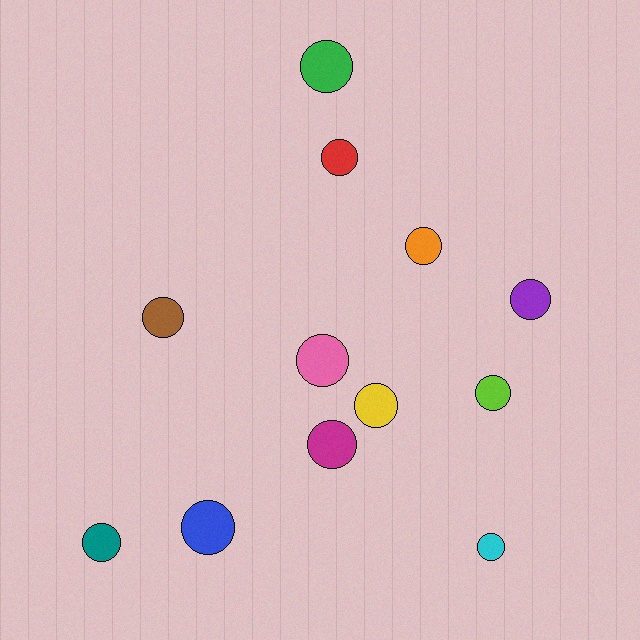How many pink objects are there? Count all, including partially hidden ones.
There is 1 pink object.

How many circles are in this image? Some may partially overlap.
There are 12 circles.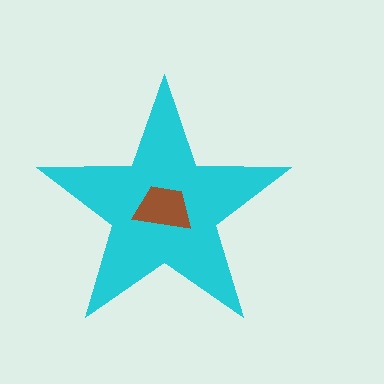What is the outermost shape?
The cyan star.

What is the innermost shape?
The brown trapezoid.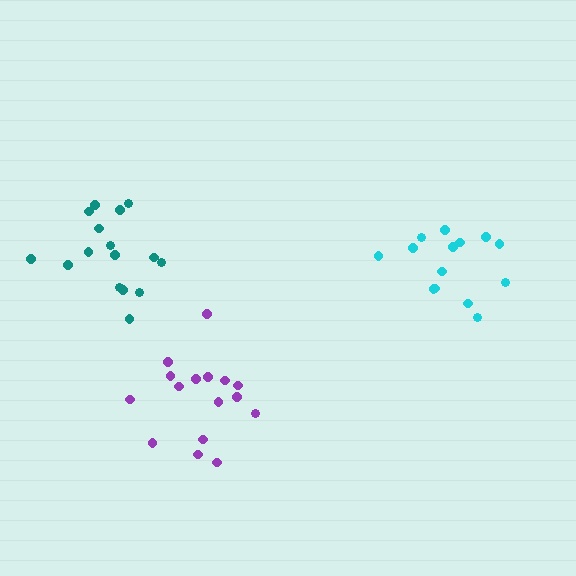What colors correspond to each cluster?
The clusters are colored: purple, cyan, teal.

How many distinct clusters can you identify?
There are 3 distinct clusters.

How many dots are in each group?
Group 1: 16 dots, Group 2: 14 dots, Group 3: 16 dots (46 total).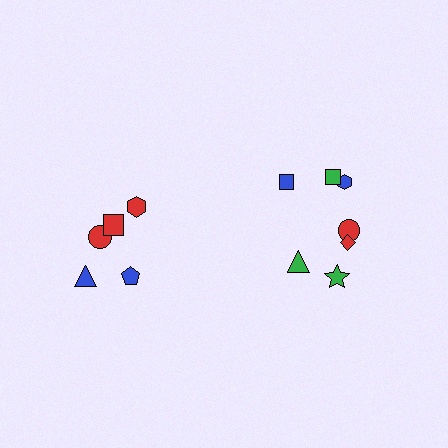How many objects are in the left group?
There are 5 objects.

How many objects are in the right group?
There are 7 objects.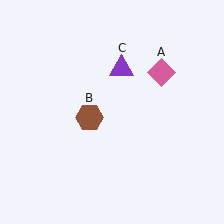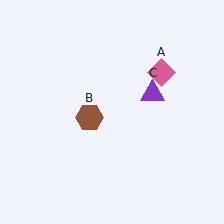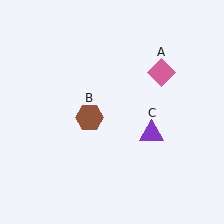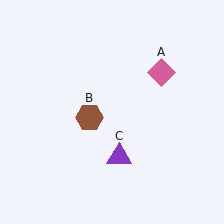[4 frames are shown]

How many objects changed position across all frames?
1 object changed position: purple triangle (object C).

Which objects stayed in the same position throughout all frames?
Pink diamond (object A) and brown hexagon (object B) remained stationary.